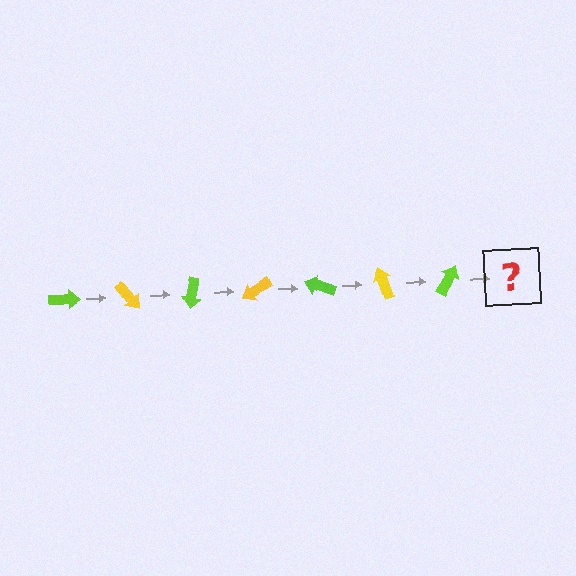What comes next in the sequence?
The next element should be a yellow arrow, rotated 350 degrees from the start.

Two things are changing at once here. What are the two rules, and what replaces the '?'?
The two rules are that it rotates 50 degrees each step and the color cycles through lime and yellow. The '?' should be a yellow arrow, rotated 350 degrees from the start.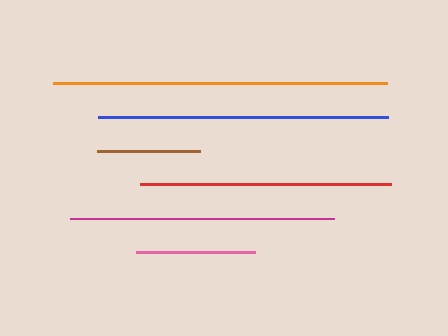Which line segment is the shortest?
The brown line is the shortest at approximately 103 pixels.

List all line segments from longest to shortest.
From longest to shortest: orange, blue, magenta, red, pink, brown.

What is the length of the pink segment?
The pink segment is approximately 119 pixels long.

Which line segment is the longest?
The orange line is the longest at approximately 334 pixels.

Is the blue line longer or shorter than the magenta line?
The blue line is longer than the magenta line.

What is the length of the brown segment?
The brown segment is approximately 103 pixels long.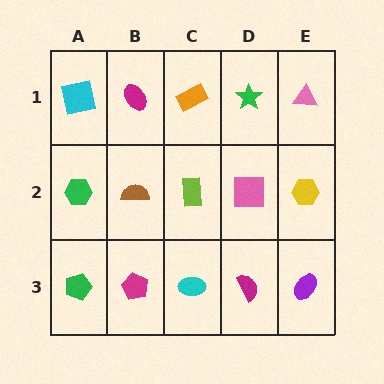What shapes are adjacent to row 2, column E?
A pink triangle (row 1, column E), a purple ellipse (row 3, column E), a pink square (row 2, column D).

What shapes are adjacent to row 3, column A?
A green hexagon (row 2, column A), a magenta pentagon (row 3, column B).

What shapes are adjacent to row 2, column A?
A cyan square (row 1, column A), a green pentagon (row 3, column A), a brown semicircle (row 2, column B).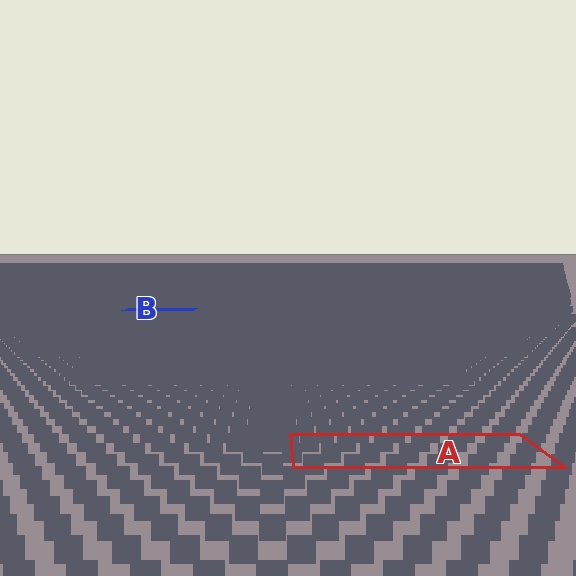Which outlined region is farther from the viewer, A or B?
Region B is farther from the viewer — the texture elements inside it appear smaller and more densely packed.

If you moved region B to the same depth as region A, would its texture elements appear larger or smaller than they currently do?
They would appear larger. At a closer depth, the same texture elements are projected at a bigger on-screen size.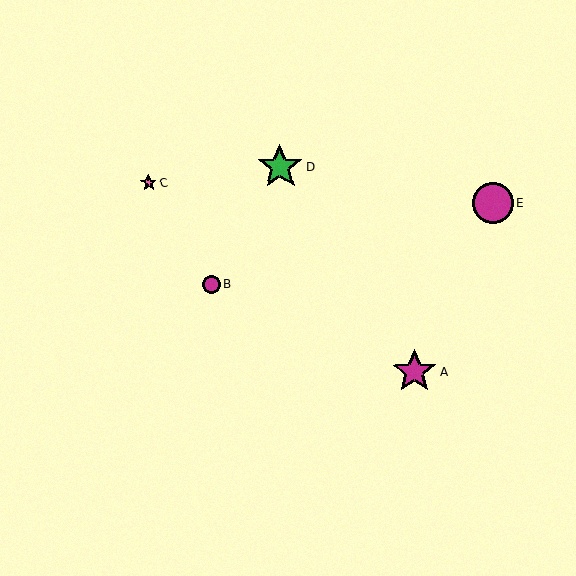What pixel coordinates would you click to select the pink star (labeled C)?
Click at (149, 183) to select the pink star C.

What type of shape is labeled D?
Shape D is a green star.